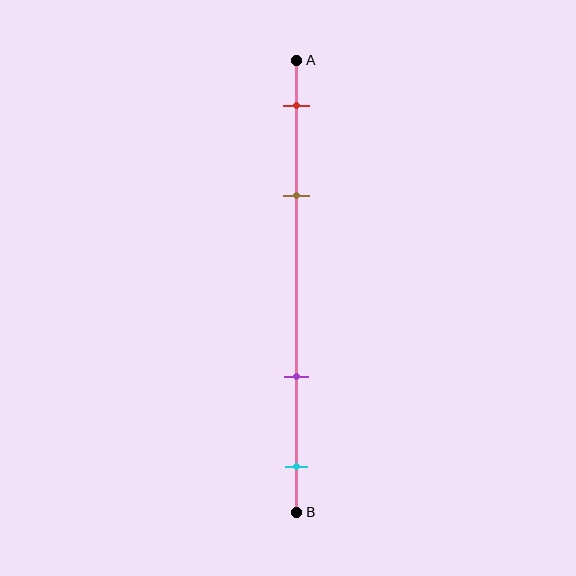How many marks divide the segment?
There are 4 marks dividing the segment.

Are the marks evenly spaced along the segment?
No, the marks are not evenly spaced.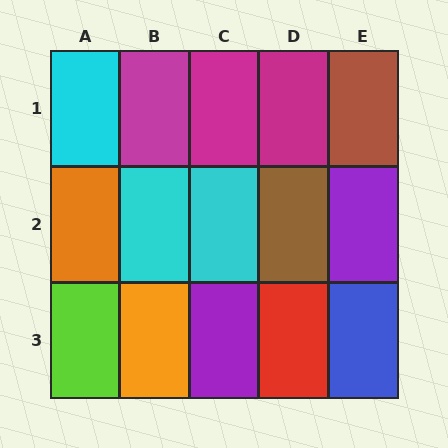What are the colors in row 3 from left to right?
Lime, orange, purple, red, blue.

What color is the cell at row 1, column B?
Magenta.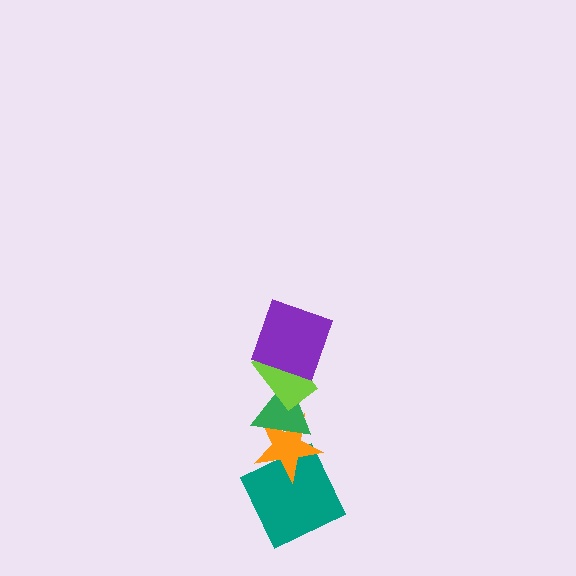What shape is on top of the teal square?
The orange star is on top of the teal square.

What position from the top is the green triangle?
The green triangle is 3rd from the top.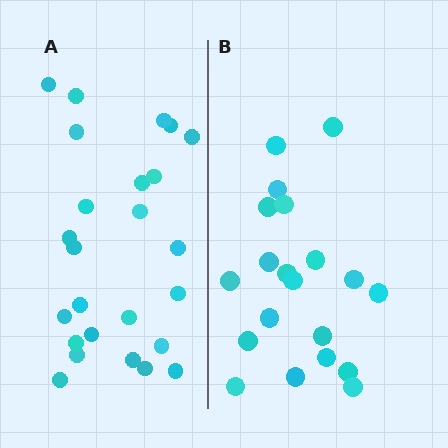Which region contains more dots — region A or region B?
Region A (the left region) has more dots.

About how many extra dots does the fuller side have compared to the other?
Region A has about 5 more dots than region B.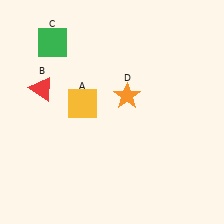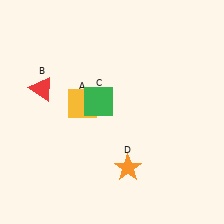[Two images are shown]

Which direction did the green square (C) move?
The green square (C) moved down.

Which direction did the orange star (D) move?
The orange star (D) moved down.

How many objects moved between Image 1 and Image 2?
2 objects moved between the two images.